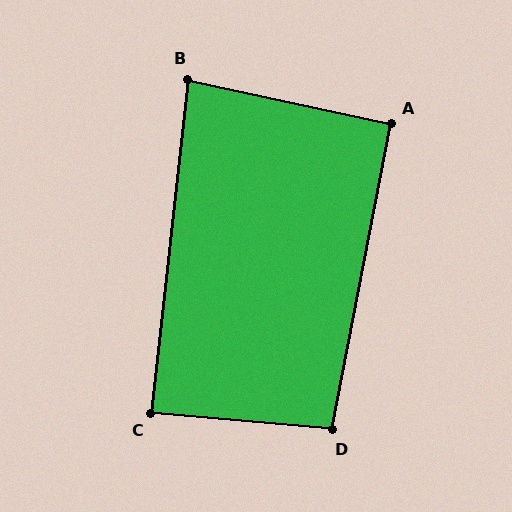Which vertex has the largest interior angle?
D, at approximately 96 degrees.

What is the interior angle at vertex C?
Approximately 89 degrees (approximately right).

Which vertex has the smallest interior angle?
B, at approximately 84 degrees.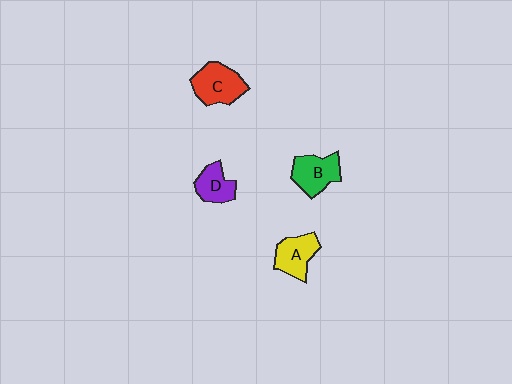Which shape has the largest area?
Shape C (red).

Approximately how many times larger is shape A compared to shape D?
Approximately 1.2 times.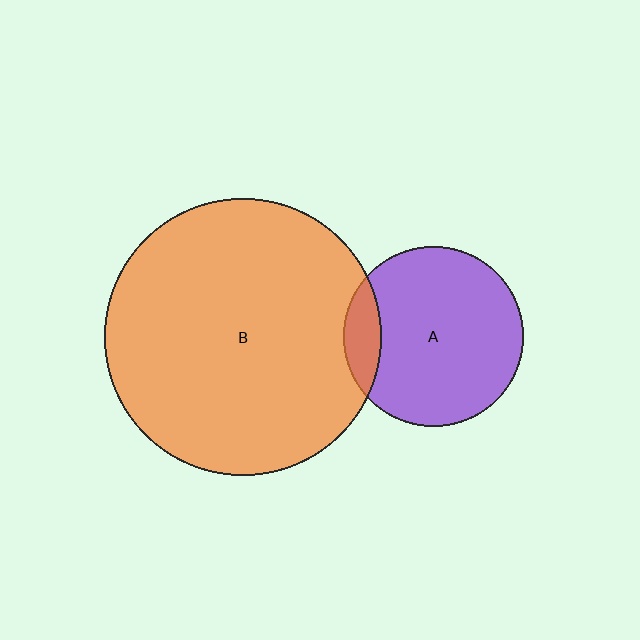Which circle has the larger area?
Circle B (orange).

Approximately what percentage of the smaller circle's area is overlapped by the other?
Approximately 10%.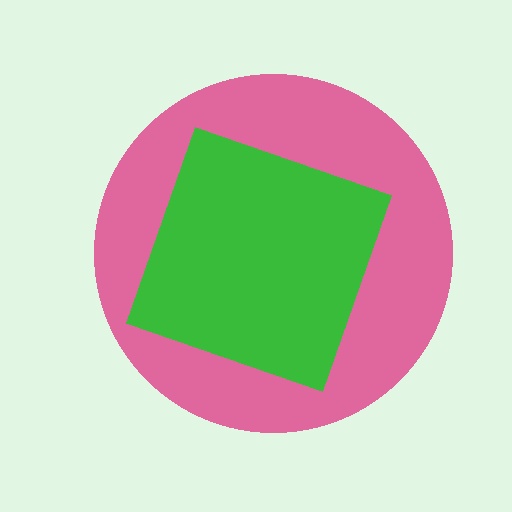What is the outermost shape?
The pink circle.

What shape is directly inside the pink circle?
The green diamond.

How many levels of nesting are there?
2.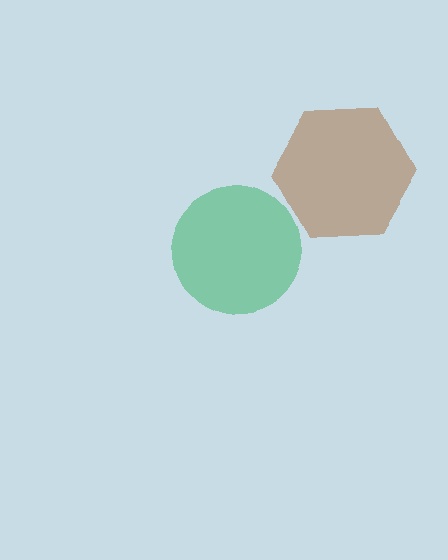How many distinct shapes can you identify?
There are 2 distinct shapes: a green circle, a brown hexagon.